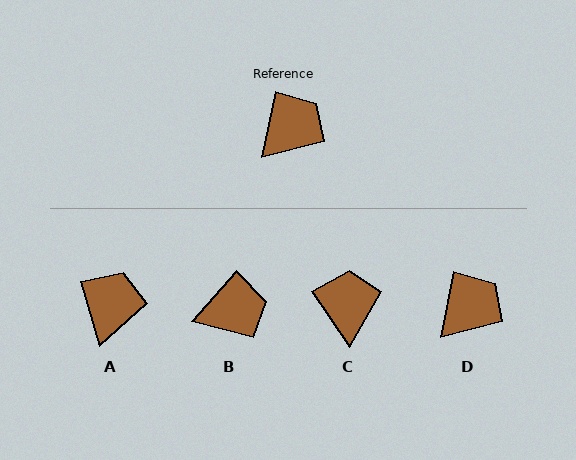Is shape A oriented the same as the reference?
No, it is off by about 27 degrees.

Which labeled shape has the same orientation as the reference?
D.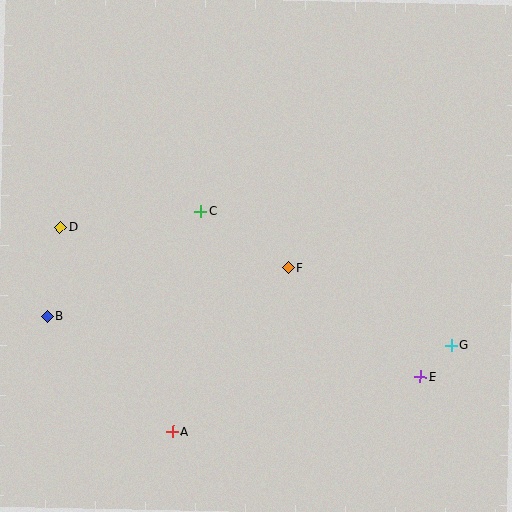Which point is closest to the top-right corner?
Point F is closest to the top-right corner.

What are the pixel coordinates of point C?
Point C is at (201, 211).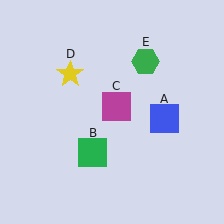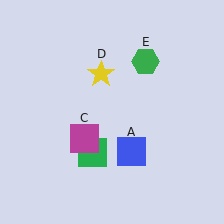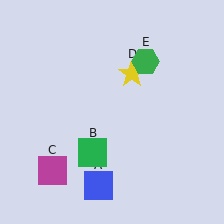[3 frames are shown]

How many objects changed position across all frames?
3 objects changed position: blue square (object A), magenta square (object C), yellow star (object D).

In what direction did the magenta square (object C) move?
The magenta square (object C) moved down and to the left.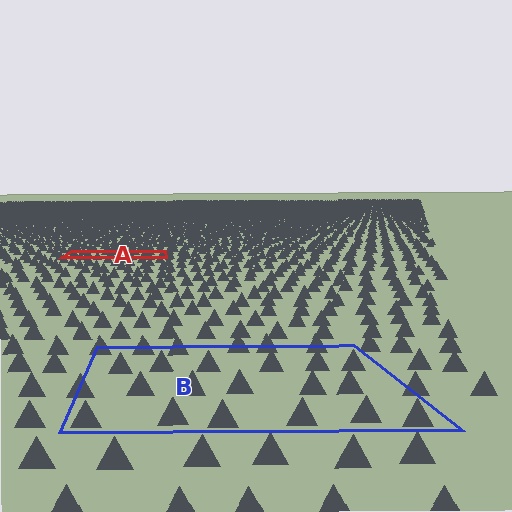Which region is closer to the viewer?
Region B is closer. The texture elements there are larger and more spread out.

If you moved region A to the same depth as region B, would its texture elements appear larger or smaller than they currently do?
They would appear larger. At a closer depth, the same texture elements are projected at a bigger on-screen size.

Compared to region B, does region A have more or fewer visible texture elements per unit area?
Region A has more texture elements per unit area — they are packed more densely because it is farther away.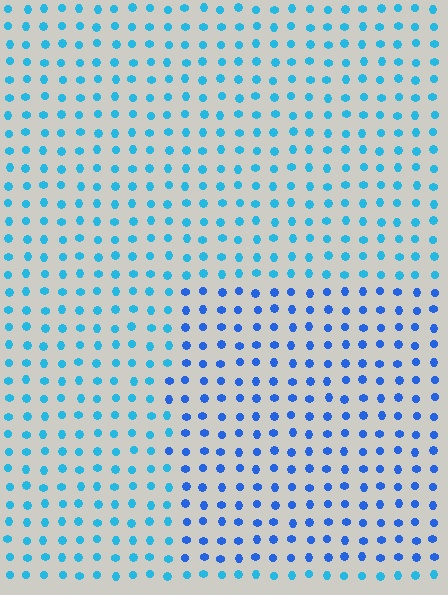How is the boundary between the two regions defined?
The boundary is defined purely by a slight shift in hue (about 28 degrees). Spacing, size, and orientation are identical on both sides.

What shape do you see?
I see a rectangle.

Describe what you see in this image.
The image is filled with small cyan elements in a uniform arrangement. A rectangle-shaped region is visible where the elements are tinted to a slightly different hue, forming a subtle color boundary.